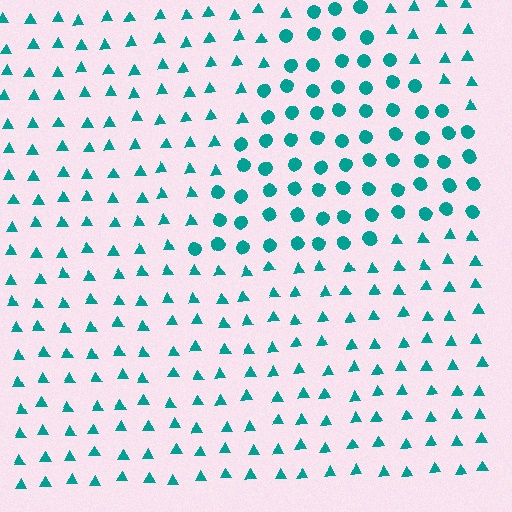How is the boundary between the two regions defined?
The boundary is defined by a change in element shape: circles inside vs. triangles outside. All elements share the same color and spacing.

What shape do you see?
I see a triangle.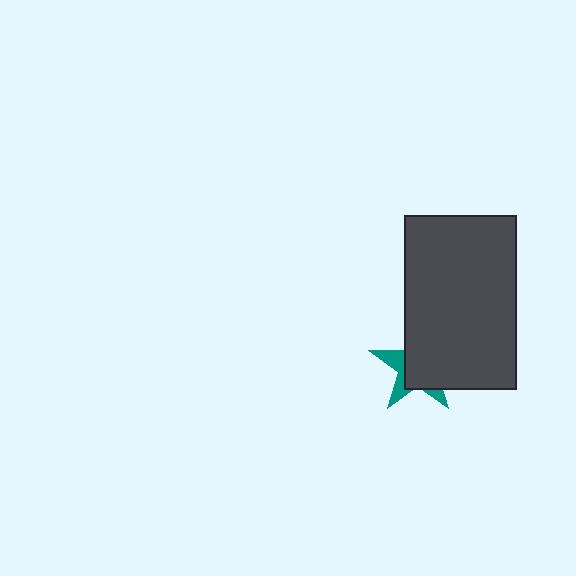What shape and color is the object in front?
The object in front is a dark gray rectangle.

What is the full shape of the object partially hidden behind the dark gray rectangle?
The partially hidden object is a teal star.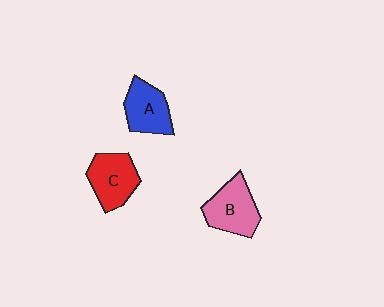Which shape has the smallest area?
Shape A (blue).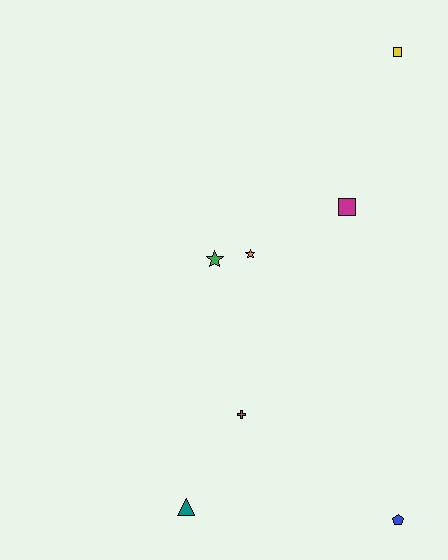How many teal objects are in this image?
There is 1 teal object.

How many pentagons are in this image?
There is 1 pentagon.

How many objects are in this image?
There are 7 objects.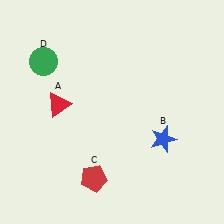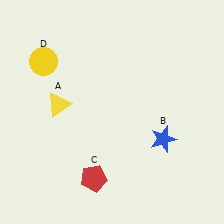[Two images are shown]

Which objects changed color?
A changed from red to yellow. D changed from green to yellow.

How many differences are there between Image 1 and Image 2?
There are 2 differences between the two images.